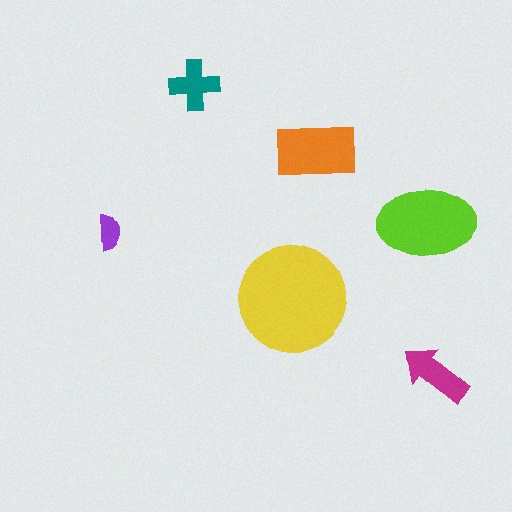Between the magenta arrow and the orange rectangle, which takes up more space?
The orange rectangle.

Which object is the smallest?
The purple semicircle.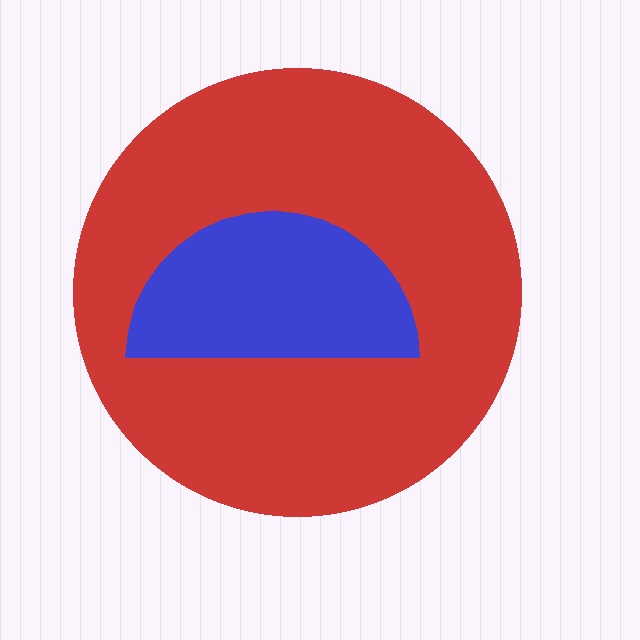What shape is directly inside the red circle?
The blue semicircle.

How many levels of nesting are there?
2.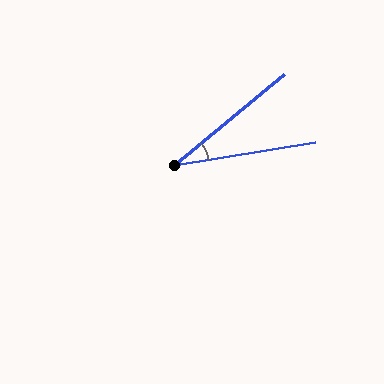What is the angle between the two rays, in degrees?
Approximately 31 degrees.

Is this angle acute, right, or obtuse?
It is acute.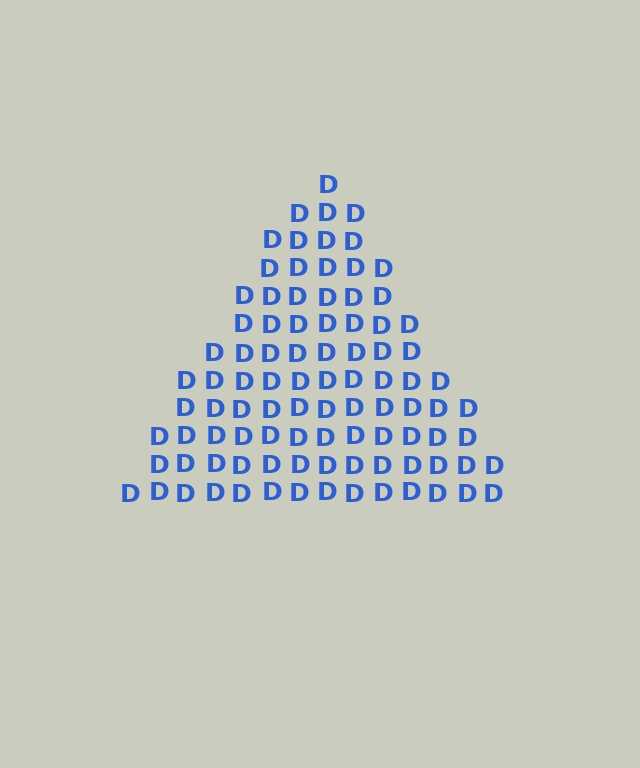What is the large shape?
The large shape is a triangle.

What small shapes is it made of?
It is made of small letter D's.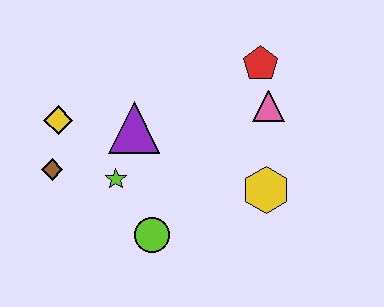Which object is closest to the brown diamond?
The yellow diamond is closest to the brown diamond.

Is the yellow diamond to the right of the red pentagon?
No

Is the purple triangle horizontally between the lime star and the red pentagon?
Yes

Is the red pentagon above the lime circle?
Yes